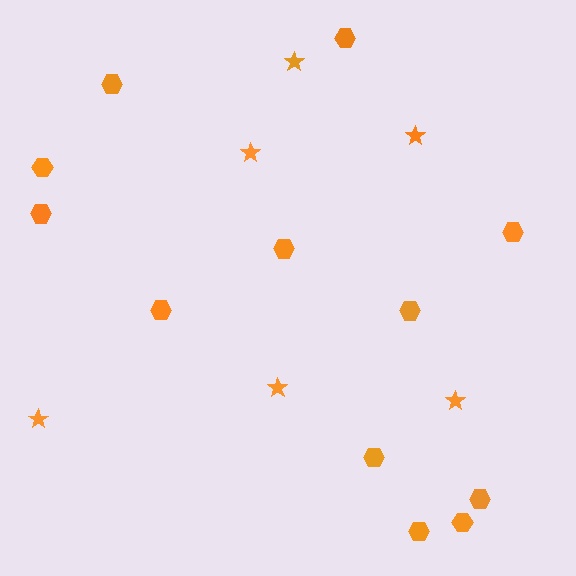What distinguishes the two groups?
There are 2 groups: one group of stars (6) and one group of hexagons (12).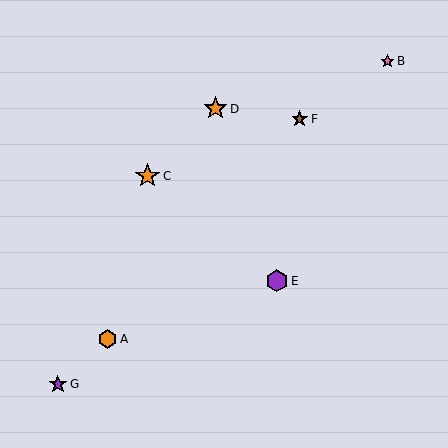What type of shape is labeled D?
Shape D is an orange star.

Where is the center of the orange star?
The center of the orange star is at (147, 176).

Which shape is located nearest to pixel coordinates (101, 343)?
The orange hexagon (labeled A) at (108, 339) is nearest to that location.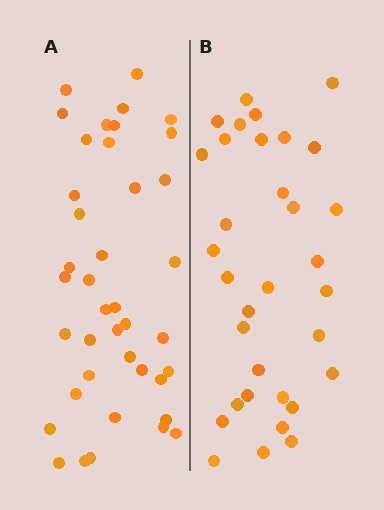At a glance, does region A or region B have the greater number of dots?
Region A (the left region) has more dots.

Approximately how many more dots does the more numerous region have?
Region A has roughly 8 or so more dots than region B.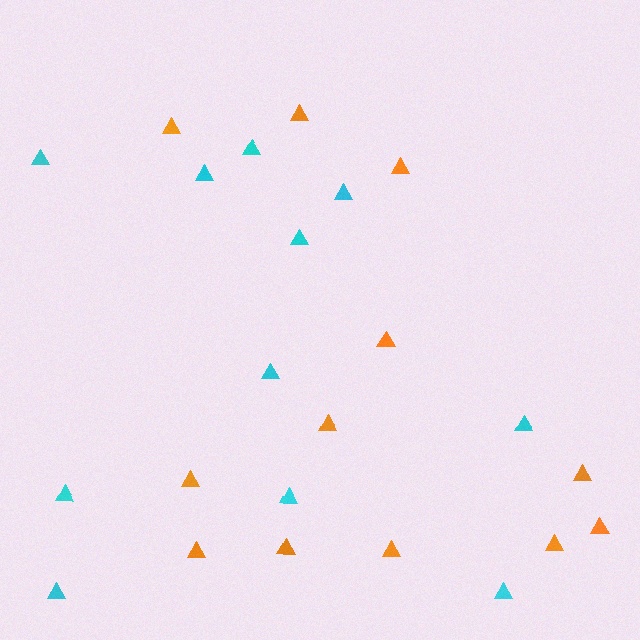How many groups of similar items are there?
There are 2 groups: one group of cyan triangles (11) and one group of orange triangles (12).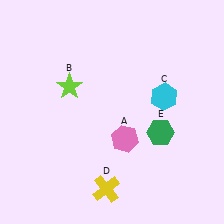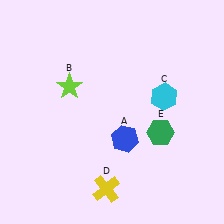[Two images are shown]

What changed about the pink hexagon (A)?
In Image 1, A is pink. In Image 2, it changed to blue.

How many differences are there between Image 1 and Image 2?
There is 1 difference between the two images.